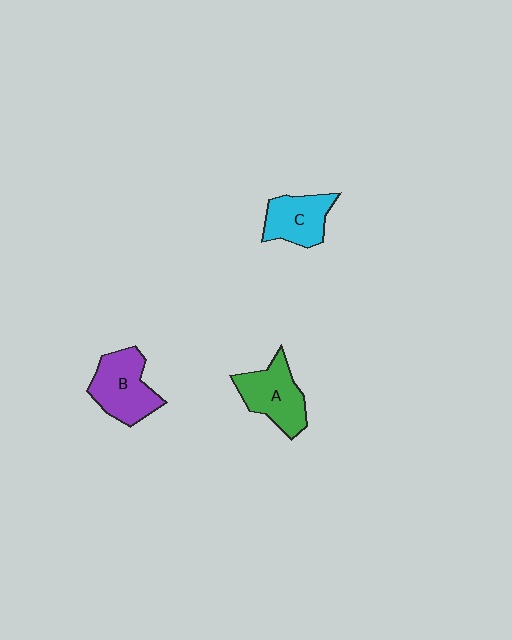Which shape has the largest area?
Shape B (purple).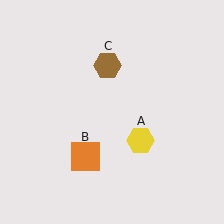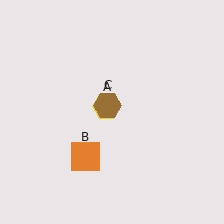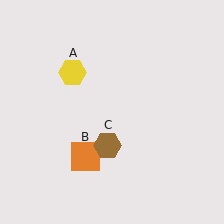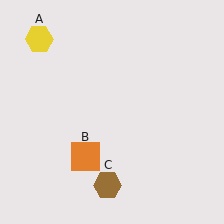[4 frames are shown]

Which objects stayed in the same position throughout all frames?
Orange square (object B) remained stationary.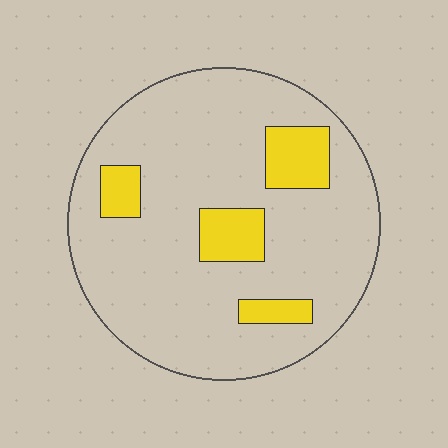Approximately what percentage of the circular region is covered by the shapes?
Approximately 15%.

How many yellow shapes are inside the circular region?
4.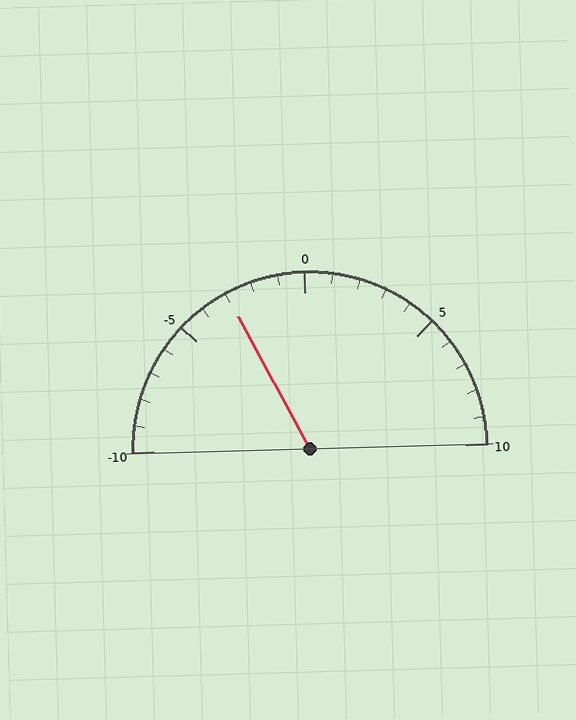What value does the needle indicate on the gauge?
The needle indicates approximately -3.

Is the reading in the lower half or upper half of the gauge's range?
The reading is in the lower half of the range (-10 to 10).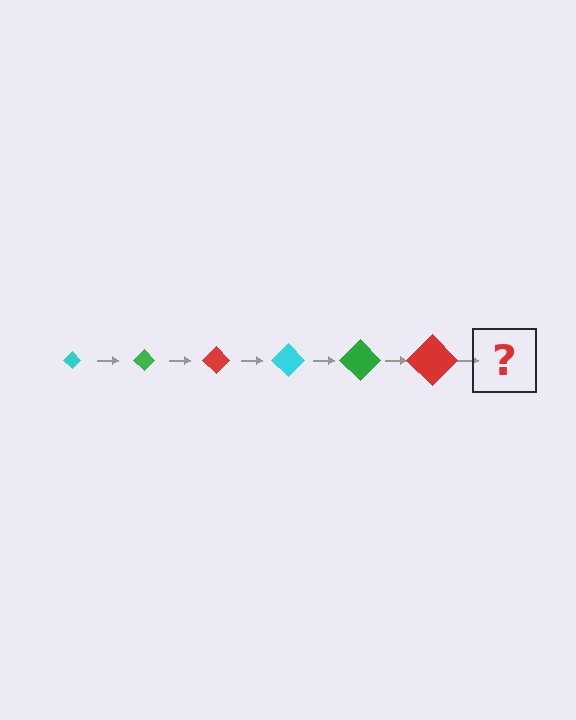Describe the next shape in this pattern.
It should be a cyan diamond, larger than the previous one.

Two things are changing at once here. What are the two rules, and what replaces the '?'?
The two rules are that the diamond grows larger each step and the color cycles through cyan, green, and red. The '?' should be a cyan diamond, larger than the previous one.